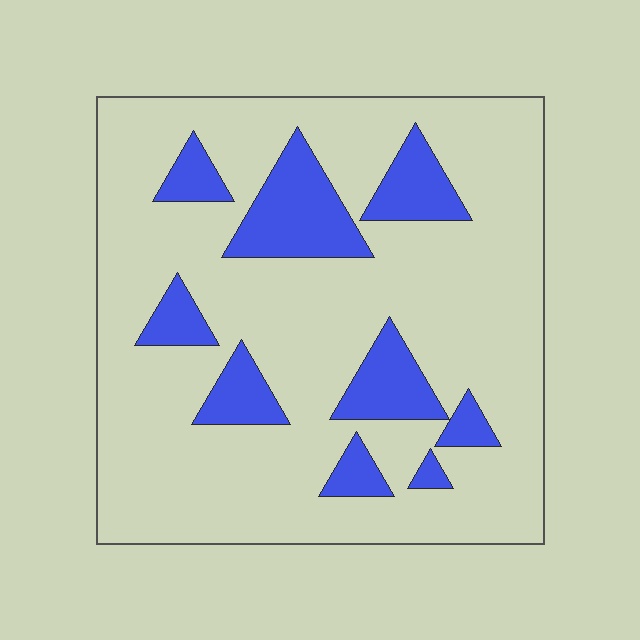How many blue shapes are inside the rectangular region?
9.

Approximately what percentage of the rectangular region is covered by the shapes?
Approximately 20%.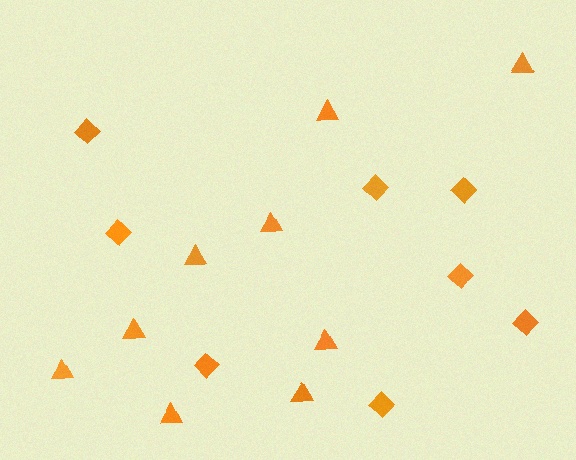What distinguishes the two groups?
There are 2 groups: one group of diamonds (8) and one group of triangles (9).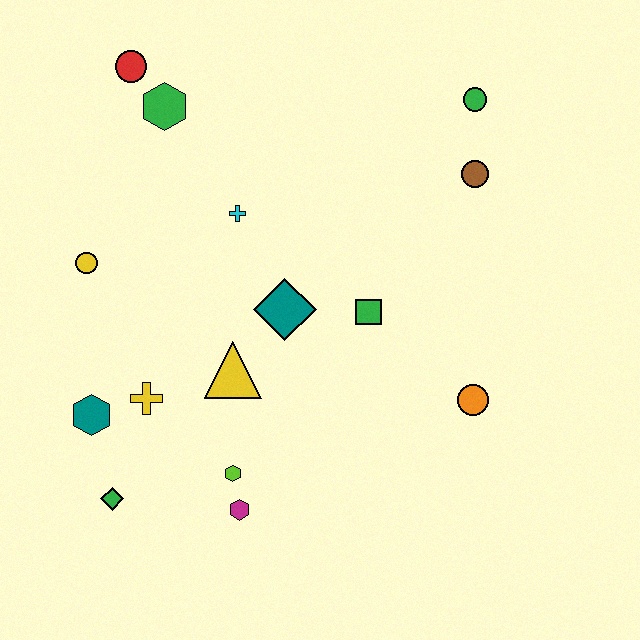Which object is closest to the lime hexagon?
The magenta hexagon is closest to the lime hexagon.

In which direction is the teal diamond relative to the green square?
The teal diamond is to the left of the green square.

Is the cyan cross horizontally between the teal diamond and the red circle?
Yes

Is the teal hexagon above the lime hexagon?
Yes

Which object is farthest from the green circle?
The green diamond is farthest from the green circle.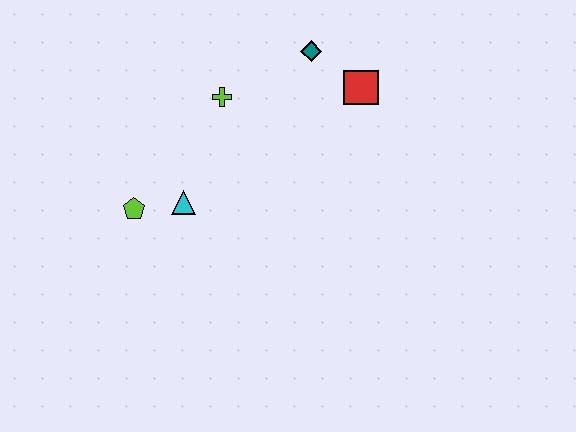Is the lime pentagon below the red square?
Yes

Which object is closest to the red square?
The teal diamond is closest to the red square.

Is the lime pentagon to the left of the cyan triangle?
Yes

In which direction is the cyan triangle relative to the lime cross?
The cyan triangle is below the lime cross.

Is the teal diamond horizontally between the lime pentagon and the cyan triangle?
No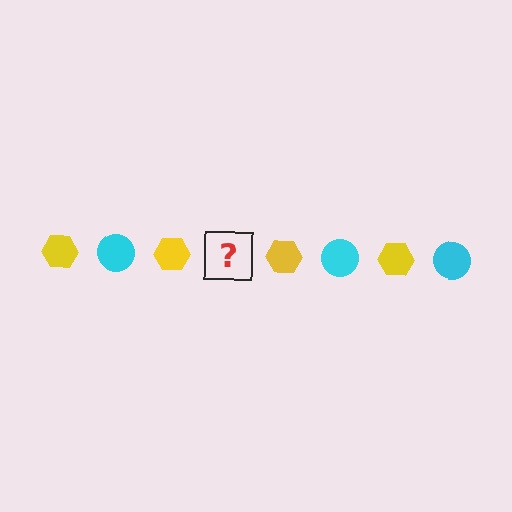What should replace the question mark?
The question mark should be replaced with a cyan circle.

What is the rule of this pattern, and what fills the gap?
The rule is that the pattern alternates between yellow hexagon and cyan circle. The gap should be filled with a cyan circle.